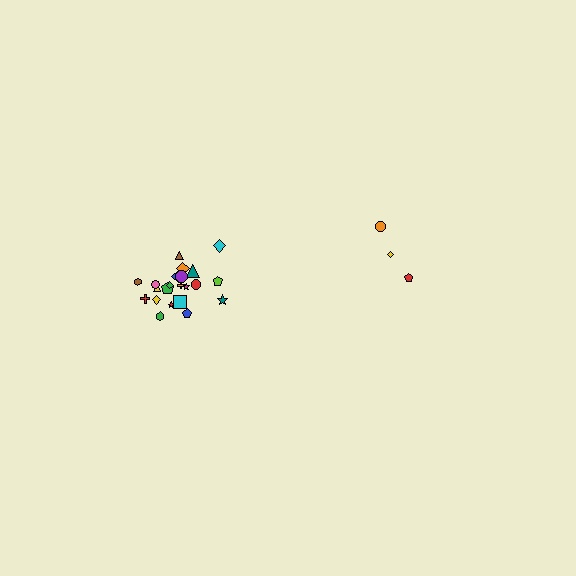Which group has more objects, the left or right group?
The left group.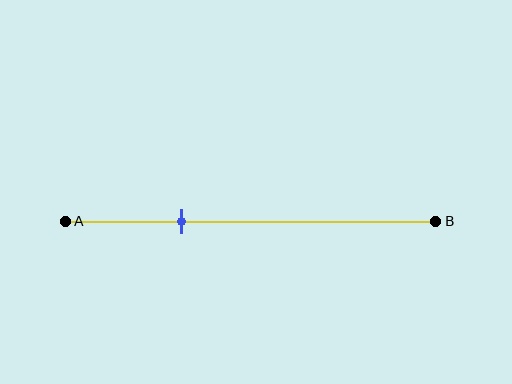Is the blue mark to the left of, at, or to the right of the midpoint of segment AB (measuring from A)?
The blue mark is to the left of the midpoint of segment AB.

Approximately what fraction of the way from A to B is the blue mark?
The blue mark is approximately 30% of the way from A to B.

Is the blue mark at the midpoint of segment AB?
No, the mark is at about 30% from A, not at the 50% midpoint.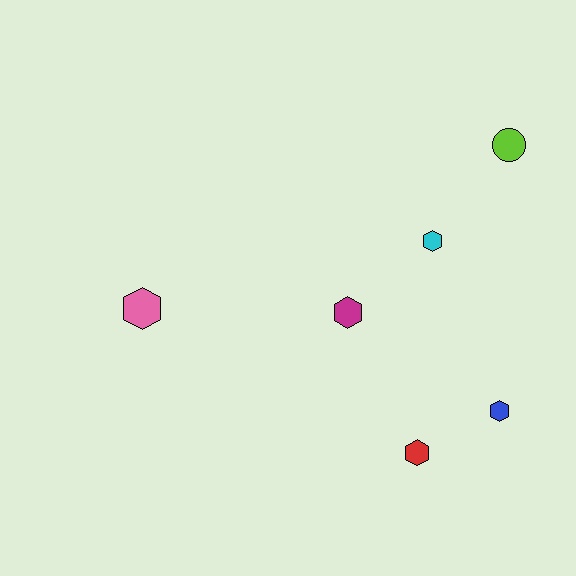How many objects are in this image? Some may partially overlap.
There are 6 objects.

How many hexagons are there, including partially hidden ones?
There are 5 hexagons.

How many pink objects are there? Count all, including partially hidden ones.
There is 1 pink object.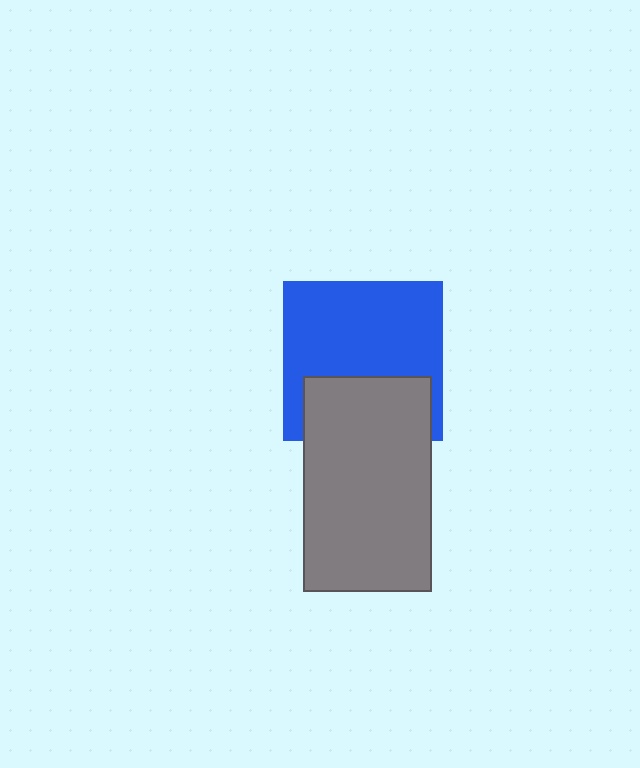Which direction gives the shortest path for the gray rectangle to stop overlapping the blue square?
Moving down gives the shortest separation.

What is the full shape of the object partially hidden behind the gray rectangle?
The partially hidden object is a blue square.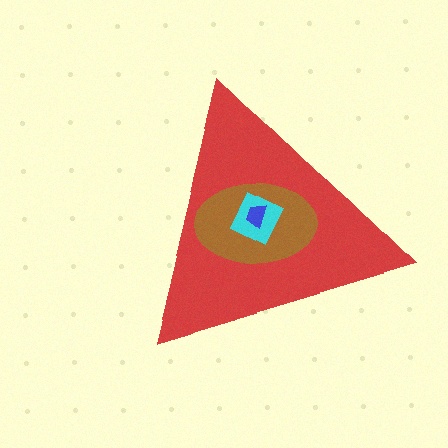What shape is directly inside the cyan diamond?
The blue trapezoid.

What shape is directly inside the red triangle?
The brown ellipse.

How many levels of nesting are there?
4.